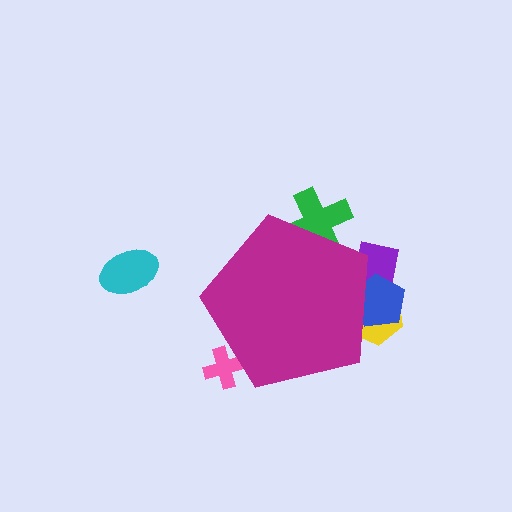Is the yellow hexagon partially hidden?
Yes, the yellow hexagon is partially hidden behind the magenta pentagon.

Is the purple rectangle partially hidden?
Yes, the purple rectangle is partially hidden behind the magenta pentagon.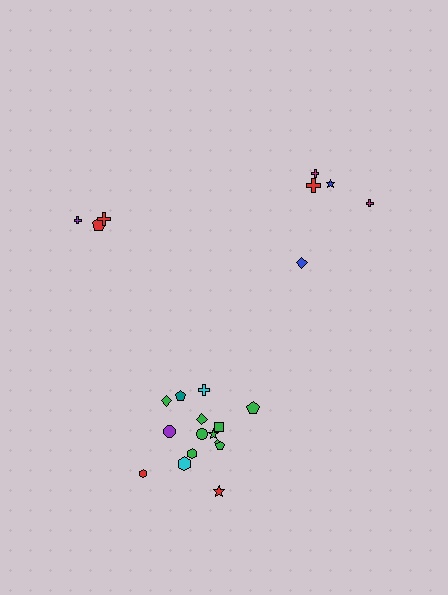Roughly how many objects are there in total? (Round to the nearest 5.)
Roughly 25 objects in total.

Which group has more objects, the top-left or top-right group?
The top-right group.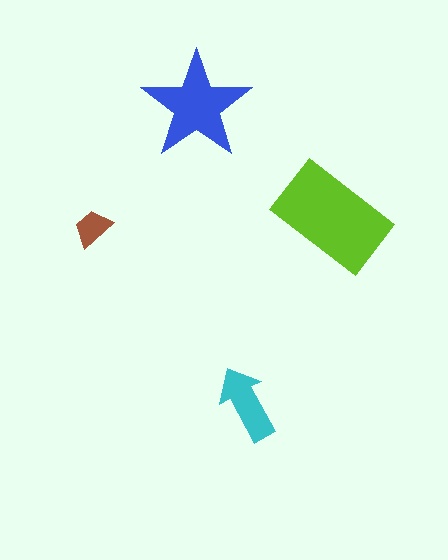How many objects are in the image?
There are 4 objects in the image.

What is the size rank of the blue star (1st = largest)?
2nd.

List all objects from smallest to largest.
The brown trapezoid, the cyan arrow, the blue star, the lime rectangle.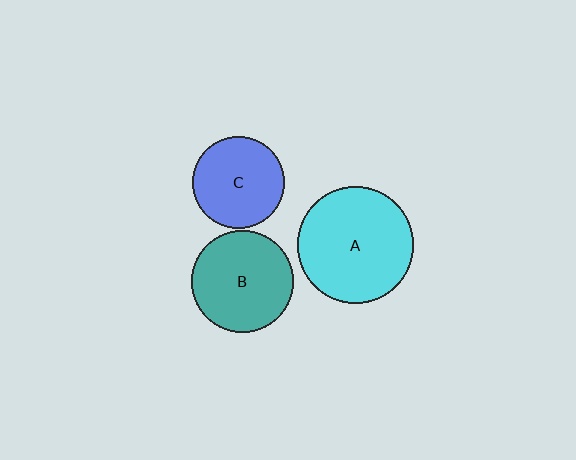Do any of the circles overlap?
No, none of the circles overlap.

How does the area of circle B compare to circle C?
Approximately 1.2 times.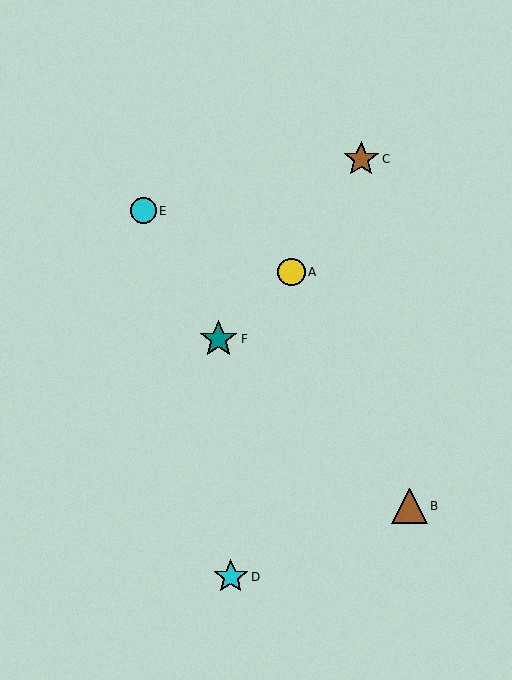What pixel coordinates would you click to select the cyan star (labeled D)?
Click at (231, 577) to select the cyan star D.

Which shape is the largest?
The teal star (labeled F) is the largest.